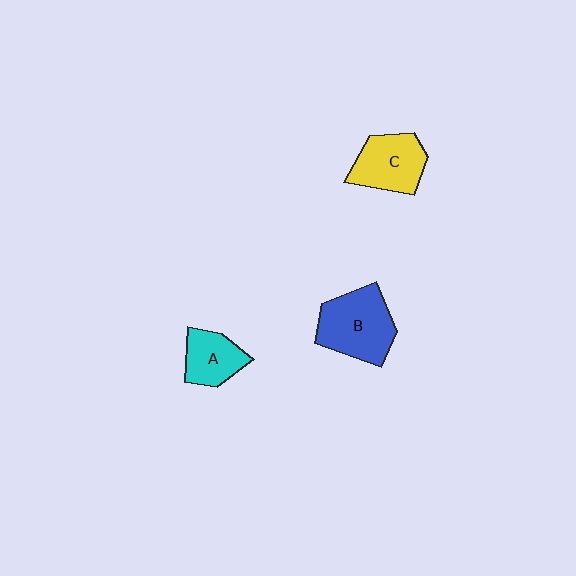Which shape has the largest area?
Shape B (blue).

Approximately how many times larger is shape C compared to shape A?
Approximately 1.3 times.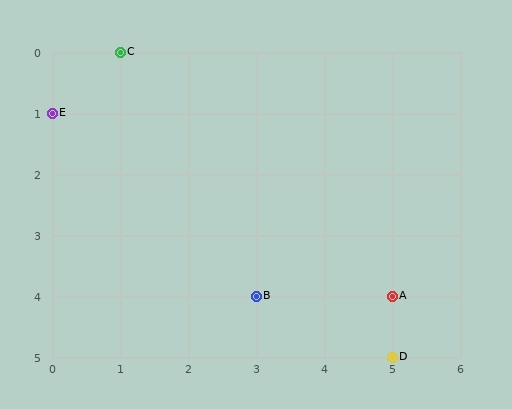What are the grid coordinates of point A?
Point A is at grid coordinates (5, 4).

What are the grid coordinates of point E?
Point E is at grid coordinates (0, 1).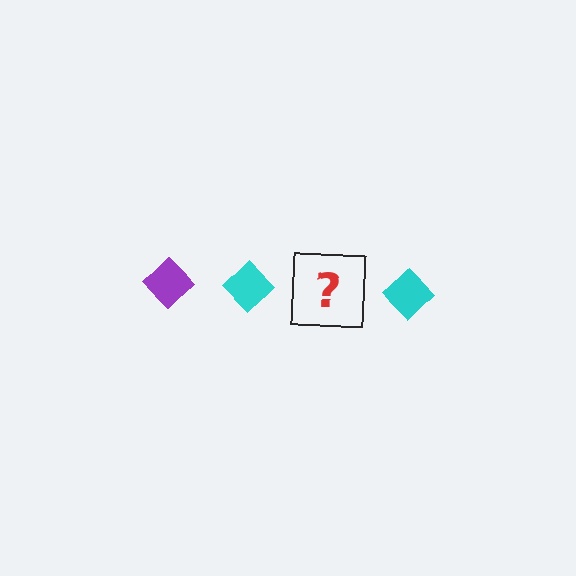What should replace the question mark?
The question mark should be replaced with a purple diamond.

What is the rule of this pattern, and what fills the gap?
The rule is that the pattern cycles through purple, cyan diamonds. The gap should be filled with a purple diamond.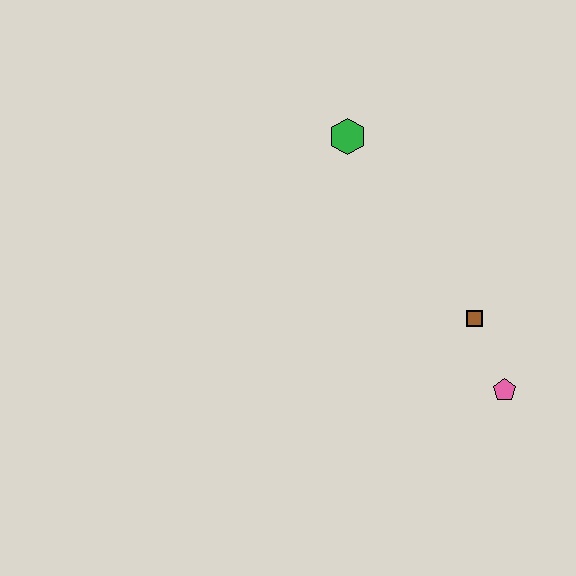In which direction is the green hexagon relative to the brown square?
The green hexagon is above the brown square.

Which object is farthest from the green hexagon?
The pink pentagon is farthest from the green hexagon.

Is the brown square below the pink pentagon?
No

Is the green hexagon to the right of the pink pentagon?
No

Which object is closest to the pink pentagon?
The brown square is closest to the pink pentagon.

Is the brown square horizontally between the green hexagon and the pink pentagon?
Yes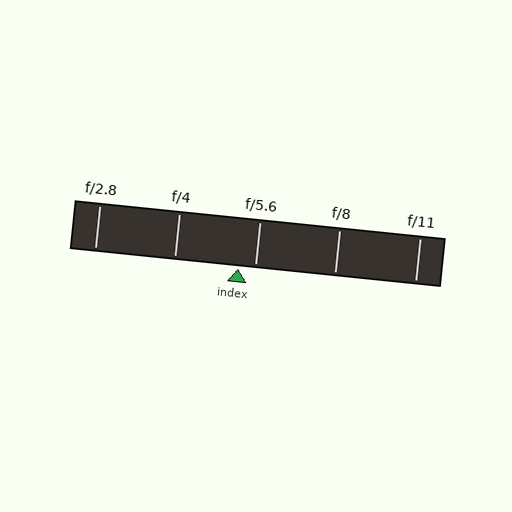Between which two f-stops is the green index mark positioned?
The index mark is between f/4 and f/5.6.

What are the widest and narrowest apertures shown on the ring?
The widest aperture shown is f/2.8 and the narrowest is f/11.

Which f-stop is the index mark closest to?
The index mark is closest to f/5.6.